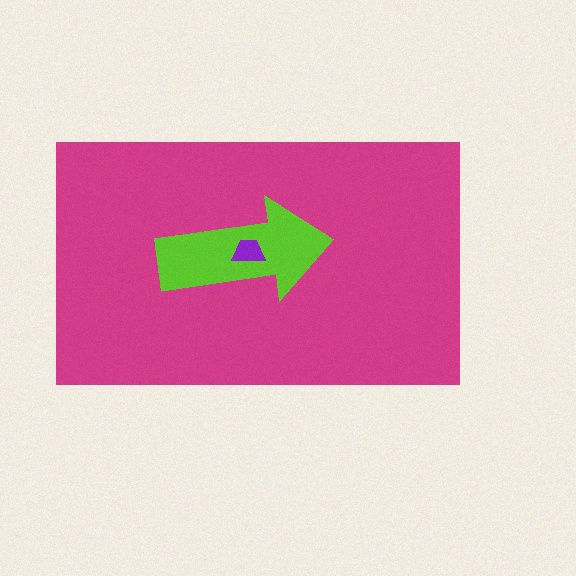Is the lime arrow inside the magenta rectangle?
Yes.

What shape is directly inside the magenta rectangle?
The lime arrow.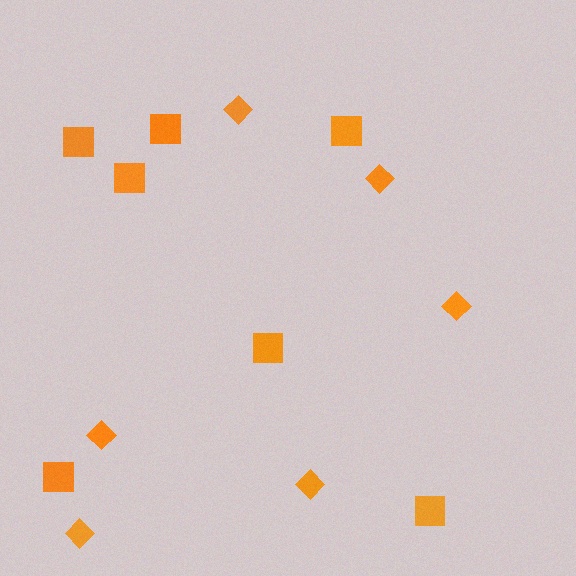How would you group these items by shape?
There are 2 groups: one group of diamonds (6) and one group of squares (7).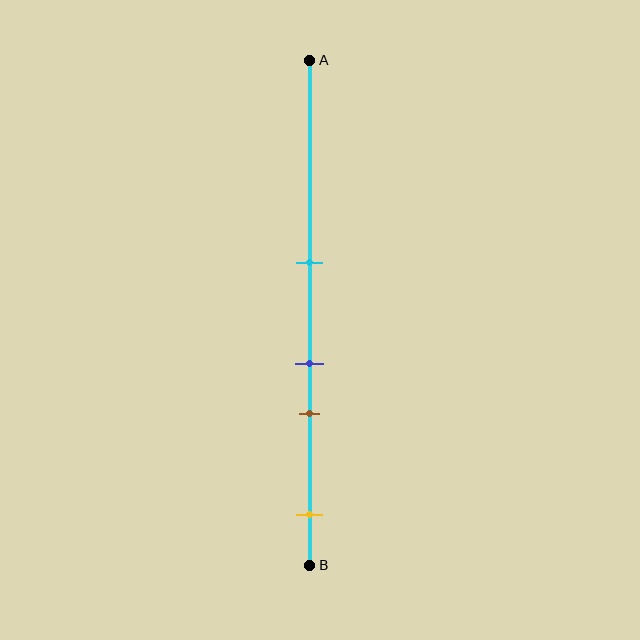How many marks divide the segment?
There are 4 marks dividing the segment.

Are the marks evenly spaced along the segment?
No, the marks are not evenly spaced.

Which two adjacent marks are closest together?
The blue and brown marks are the closest adjacent pair.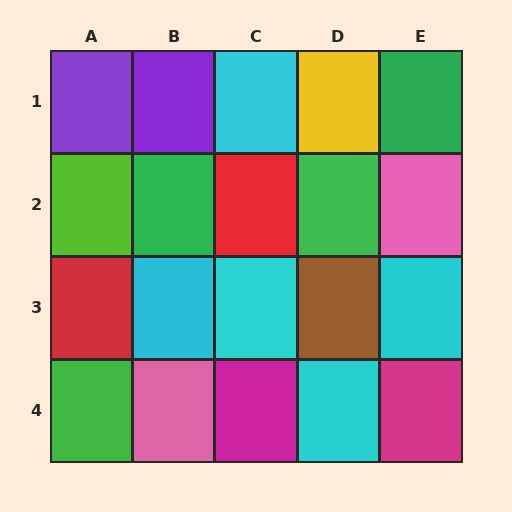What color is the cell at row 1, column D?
Yellow.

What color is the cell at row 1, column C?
Cyan.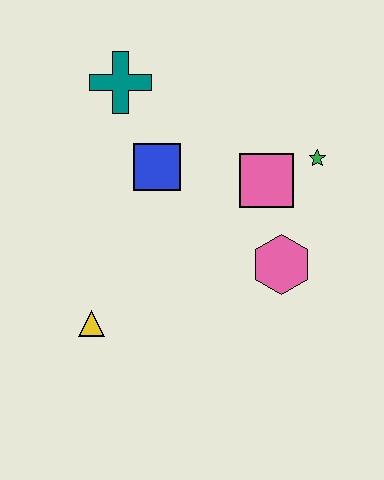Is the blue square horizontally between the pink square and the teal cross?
Yes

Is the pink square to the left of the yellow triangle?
No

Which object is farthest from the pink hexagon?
The teal cross is farthest from the pink hexagon.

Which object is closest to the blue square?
The teal cross is closest to the blue square.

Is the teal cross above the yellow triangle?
Yes